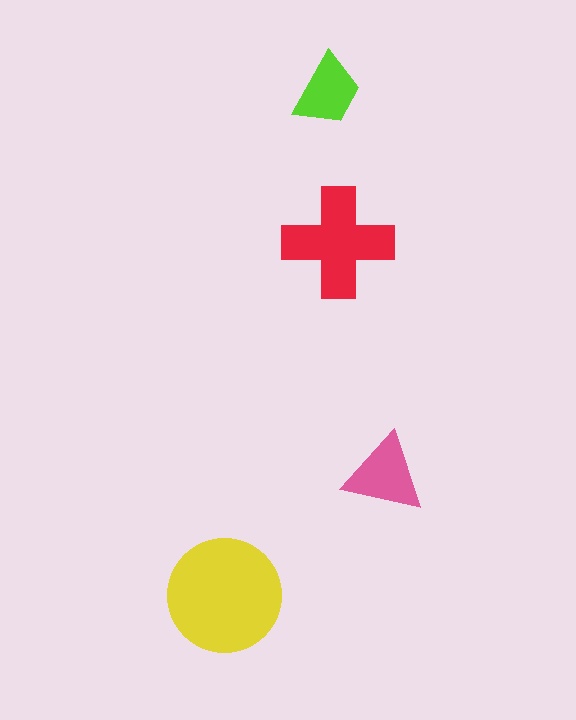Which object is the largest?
The yellow circle.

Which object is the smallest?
The lime trapezoid.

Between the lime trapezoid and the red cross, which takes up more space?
The red cross.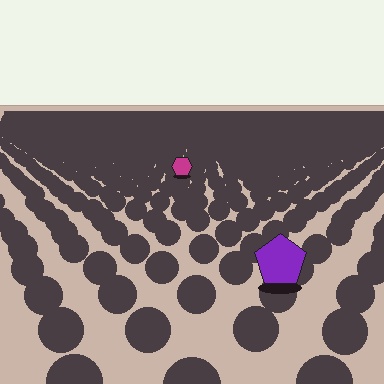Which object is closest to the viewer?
The purple pentagon is closest. The texture marks near it are larger and more spread out.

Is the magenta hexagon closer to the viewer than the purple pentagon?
No. The purple pentagon is closer — you can tell from the texture gradient: the ground texture is coarser near it.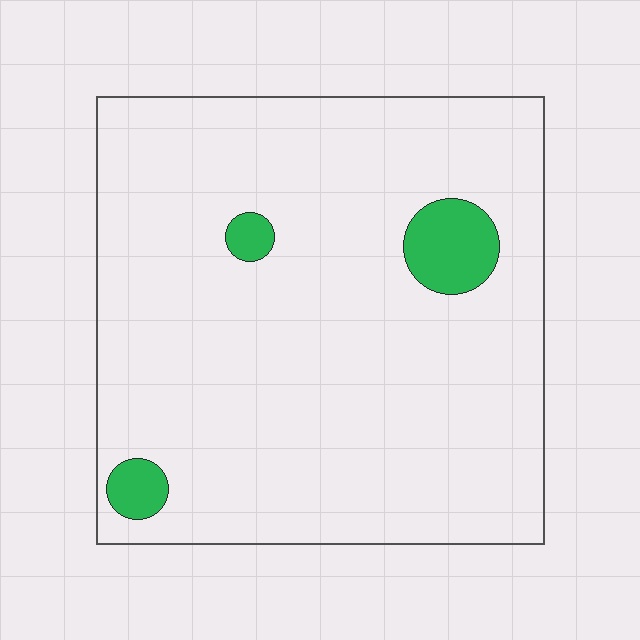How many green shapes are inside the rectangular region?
3.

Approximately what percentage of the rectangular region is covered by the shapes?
Approximately 5%.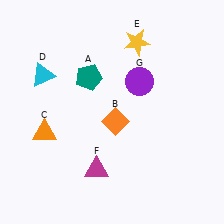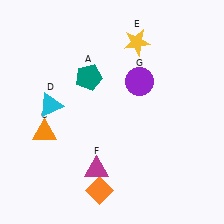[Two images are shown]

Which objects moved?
The objects that moved are: the orange diamond (B), the cyan triangle (D).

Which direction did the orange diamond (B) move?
The orange diamond (B) moved down.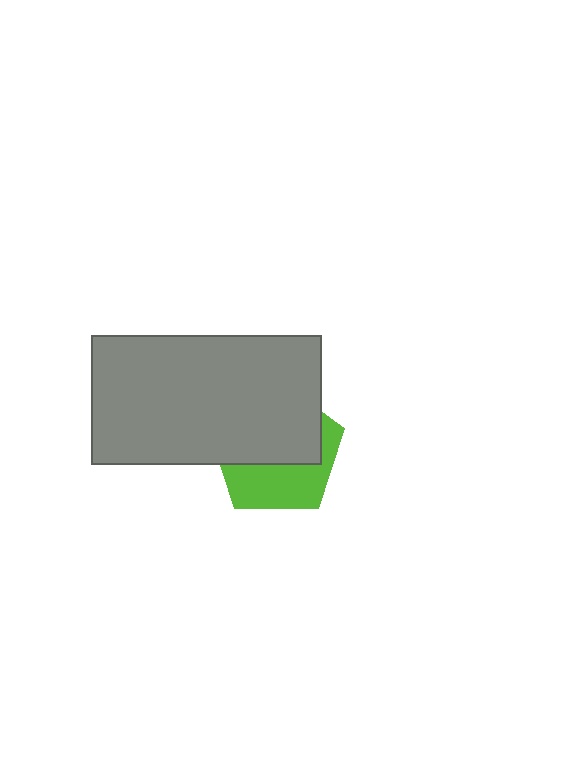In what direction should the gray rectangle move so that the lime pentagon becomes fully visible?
The gray rectangle should move up. That is the shortest direction to clear the overlap and leave the lime pentagon fully visible.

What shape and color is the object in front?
The object in front is a gray rectangle.